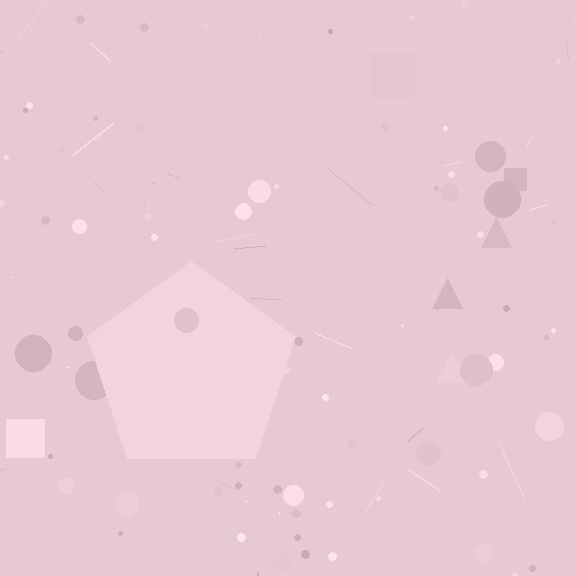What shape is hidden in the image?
A pentagon is hidden in the image.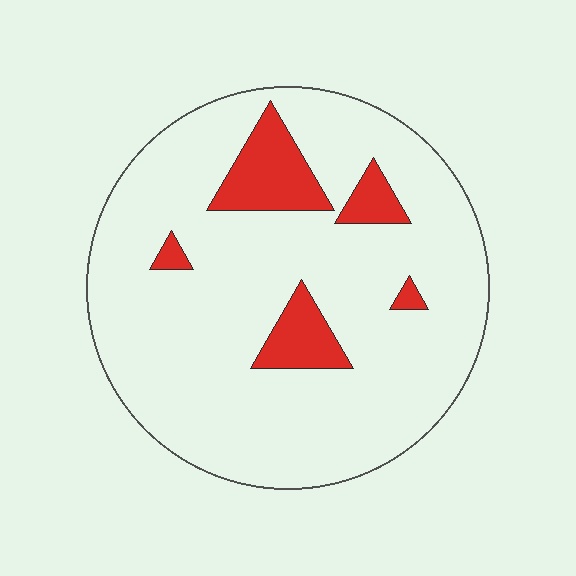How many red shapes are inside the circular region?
5.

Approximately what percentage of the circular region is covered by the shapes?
Approximately 15%.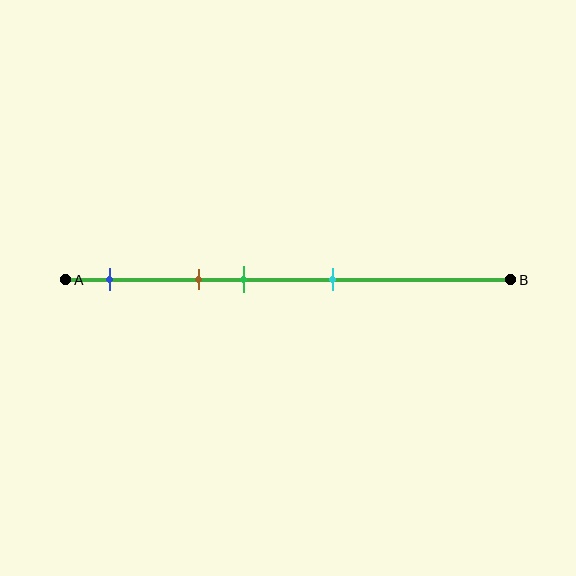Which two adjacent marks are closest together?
The brown and green marks are the closest adjacent pair.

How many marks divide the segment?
There are 4 marks dividing the segment.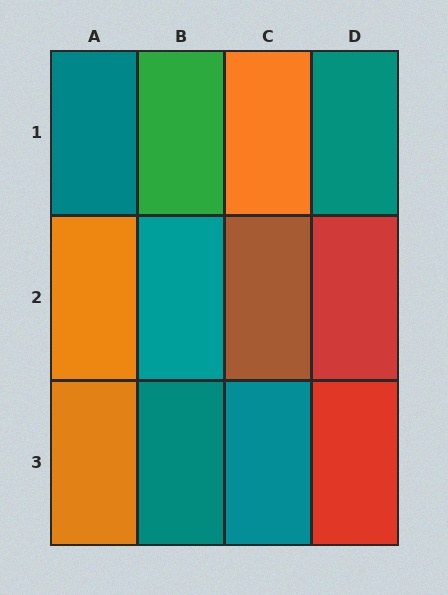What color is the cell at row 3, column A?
Orange.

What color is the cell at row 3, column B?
Teal.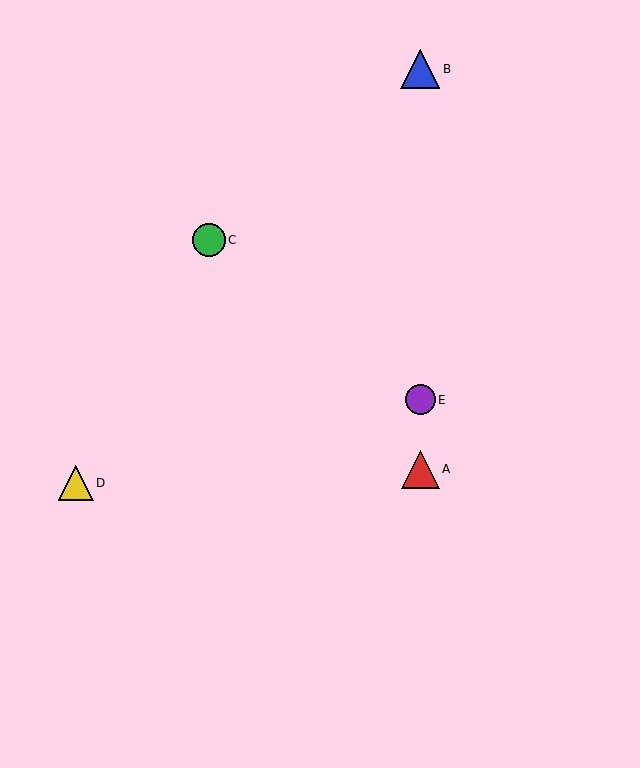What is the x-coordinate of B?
Object B is at x≈420.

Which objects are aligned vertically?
Objects A, B, E are aligned vertically.